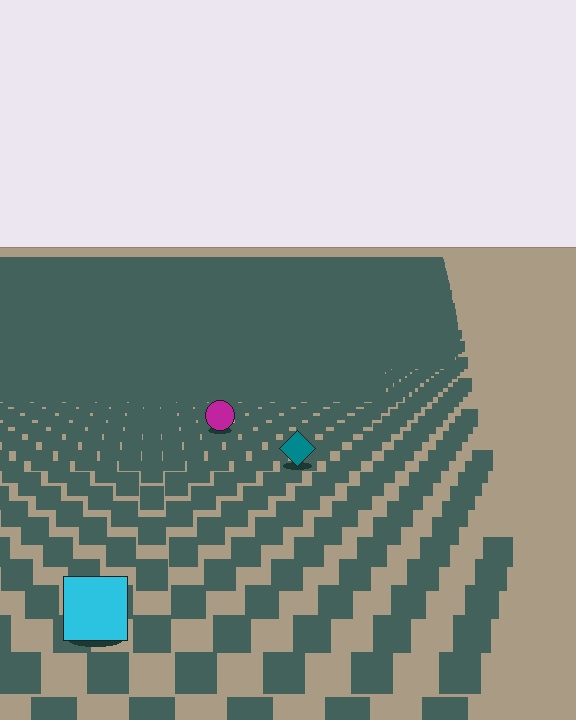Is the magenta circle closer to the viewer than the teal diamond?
No. The teal diamond is closer — you can tell from the texture gradient: the ground texture is coarser near it.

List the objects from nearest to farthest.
From nearest to farthest: the cyan square, the teal diamond, the magenta circle.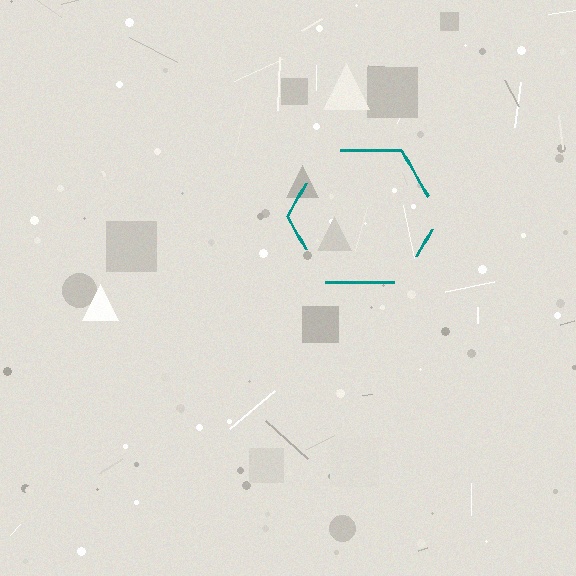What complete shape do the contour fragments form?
The contour fragments form a hexagon.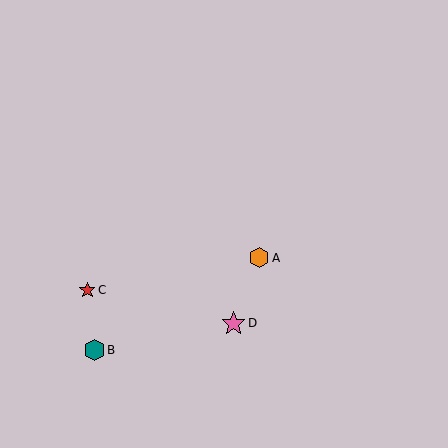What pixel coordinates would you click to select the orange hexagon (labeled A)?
Click at (259, 258) to select the orange hexagon A.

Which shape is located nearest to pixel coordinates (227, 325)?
The pink star (labeled D) at (233, 323) is nearest to that location.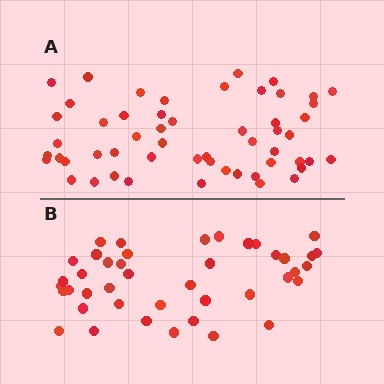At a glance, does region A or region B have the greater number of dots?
Region A (the top region) has more dots.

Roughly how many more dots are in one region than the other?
Region A has roughly 12 or so more dots than region B.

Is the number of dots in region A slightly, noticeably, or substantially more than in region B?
Region A has noticeably more, but not dramatically so. The ratio is roughly 1.3 to 1.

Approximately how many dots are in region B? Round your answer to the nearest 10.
About 40 dots. (The exact count is 42, which rounds to 40.)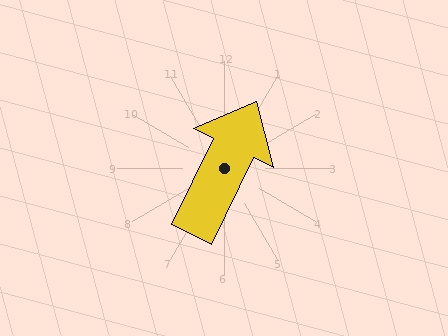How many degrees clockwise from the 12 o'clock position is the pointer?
Approximately 26 degrees.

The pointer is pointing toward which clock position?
Roughly 1 o'clock.